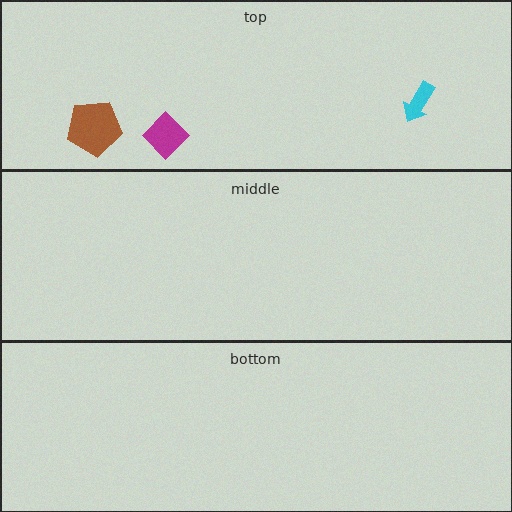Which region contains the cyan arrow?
The top region.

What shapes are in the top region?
The brown pentagon, the cyan arrow, the magenta diamond.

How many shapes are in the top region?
3.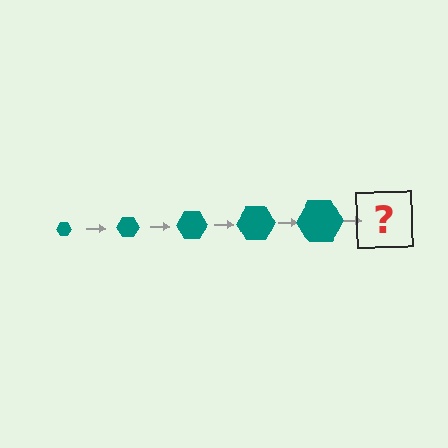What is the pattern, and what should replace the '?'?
The pattern is that the hexagon gets progressively larger each step. The '?' should be a teal hexagon, larger than the previous one.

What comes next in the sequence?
The next element should be a teal hexagon, larger than the previous one.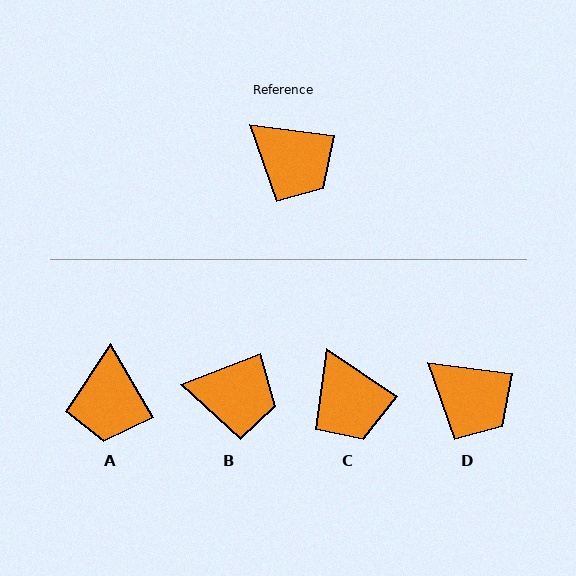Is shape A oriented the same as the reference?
No, it is off by about 53 degrees.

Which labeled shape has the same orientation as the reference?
D.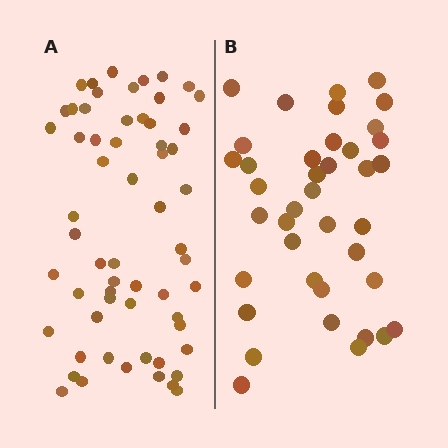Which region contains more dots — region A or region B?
Region A (the left region) has more dots.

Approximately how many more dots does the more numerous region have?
Region A has approximately 20 more dots than region B.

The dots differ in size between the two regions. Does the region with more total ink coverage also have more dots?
No. Region B has more total ink coverage because its dots are larger, but region A actually contains more individual dots. Total area can be misleading — the number of items is what matters here.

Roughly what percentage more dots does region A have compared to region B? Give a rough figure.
About 55% more.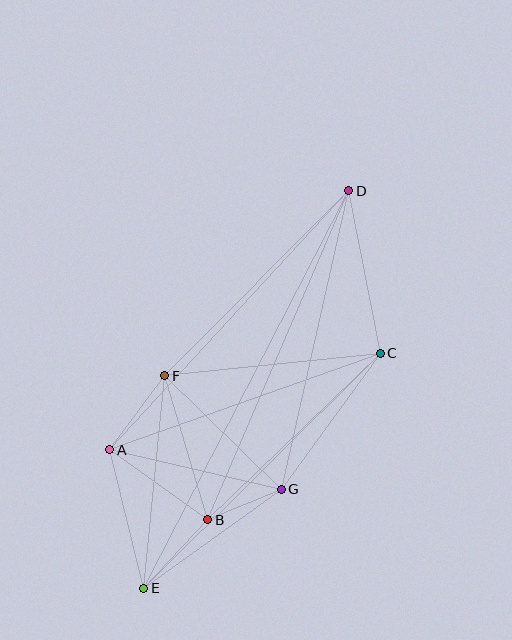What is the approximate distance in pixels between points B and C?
The distance between B and C is approximately 240 pixels.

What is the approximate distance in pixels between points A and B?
The distance between A and B is approximately 120 pixels.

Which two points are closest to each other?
Points B and G are closest to each other.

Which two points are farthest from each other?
Points D and E are farthest from each other.